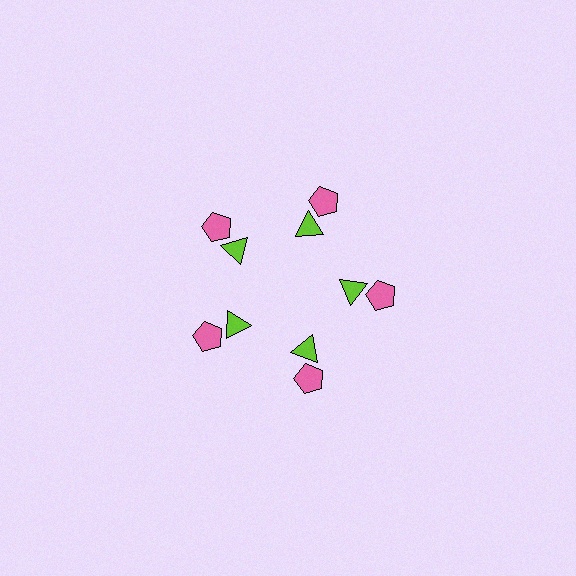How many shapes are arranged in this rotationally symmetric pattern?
There are 10 shapes, arranged in 5 groups of 2.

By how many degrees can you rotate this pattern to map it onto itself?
The pattern maps onto itself every 72 degrees of rotation.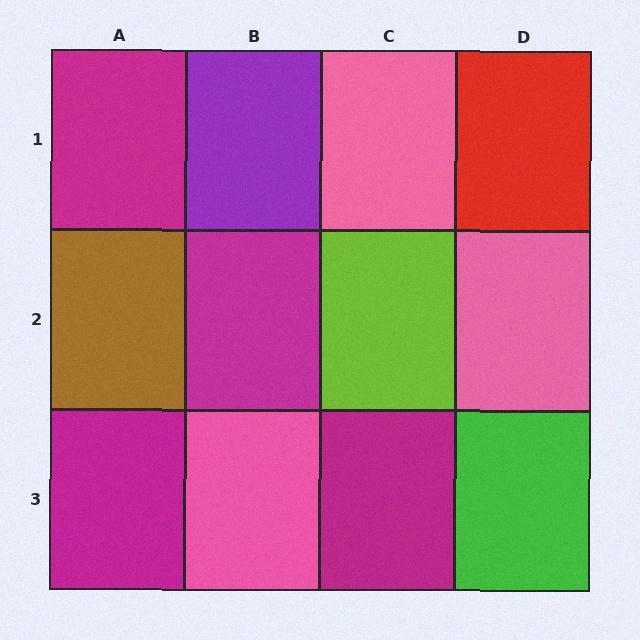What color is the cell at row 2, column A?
Brown.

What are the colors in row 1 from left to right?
Magenta, purple, pink, red.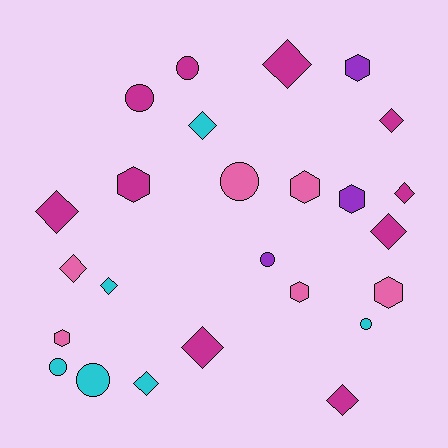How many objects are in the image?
There are 25 objects.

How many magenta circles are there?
There are 2 magenta circles.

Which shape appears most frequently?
Diamond, with 11 objects.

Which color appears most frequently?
Magenta, with 10 objects.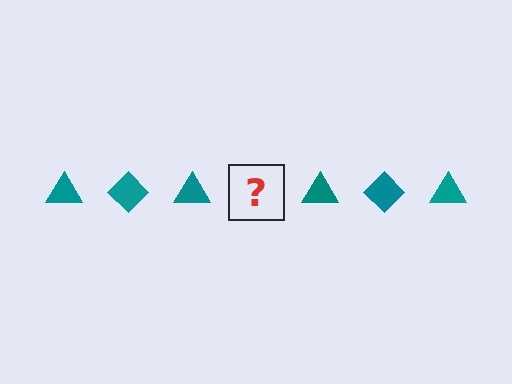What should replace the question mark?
The question mark should be replaced with a teal diamond.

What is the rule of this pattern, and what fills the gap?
The rule is that the pattern cycles through triangle, diamond shapes in teal. The gap should be filled with a teal diamond.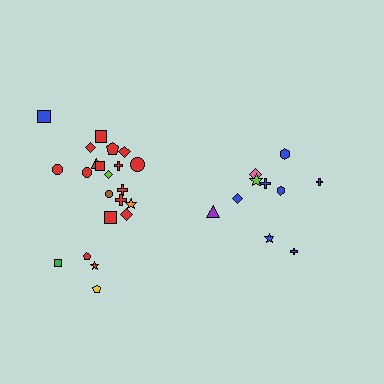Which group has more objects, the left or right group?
The left group.